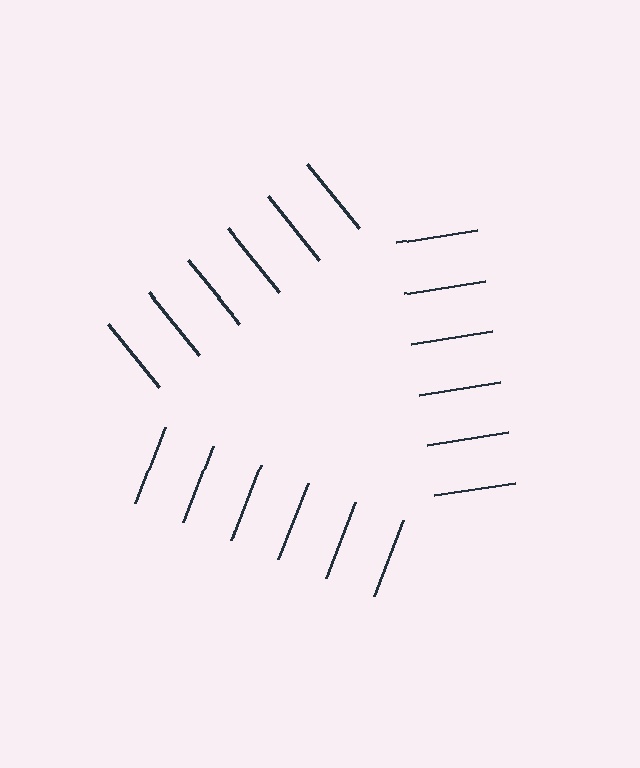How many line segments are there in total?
18 — 6 along each of the 3 edges.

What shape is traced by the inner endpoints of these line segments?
An illusory triangle — the line segments terminate on its edges but no continuous stroke is drawn.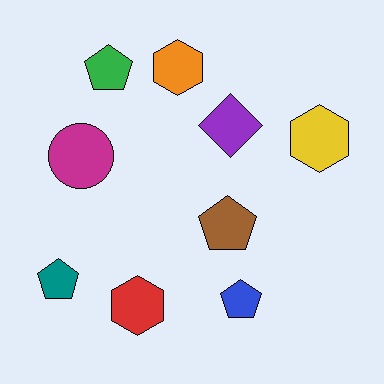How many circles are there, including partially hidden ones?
There is 1 circle.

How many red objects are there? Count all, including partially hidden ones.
There is 1 red object.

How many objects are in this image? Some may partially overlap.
There are 9 objects.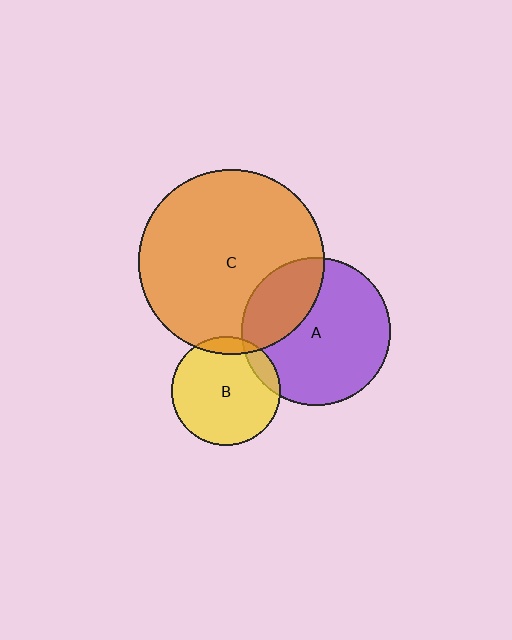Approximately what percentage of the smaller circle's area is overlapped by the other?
Approximately 10%.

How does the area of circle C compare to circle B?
Approximately 2.9 times.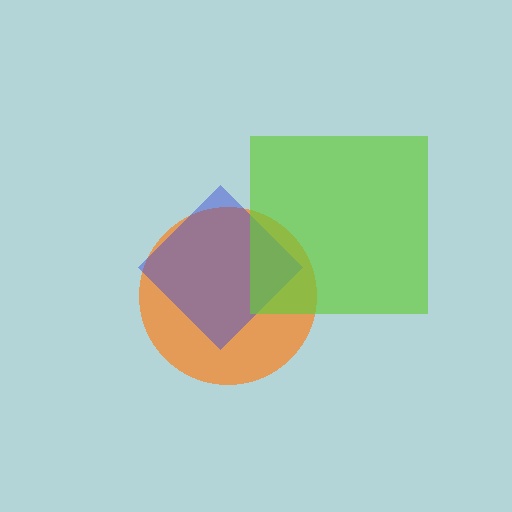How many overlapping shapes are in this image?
There are 3 overlapping shapes in the image.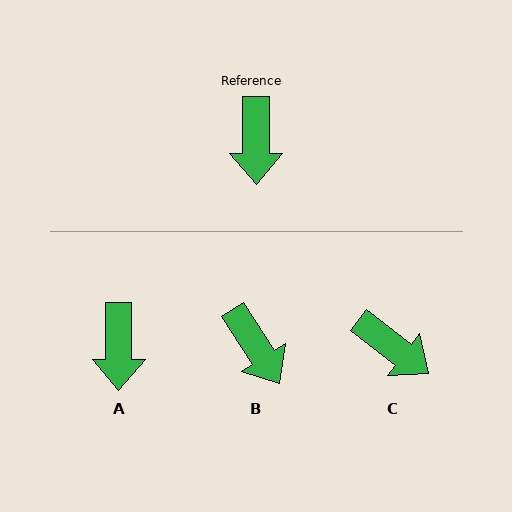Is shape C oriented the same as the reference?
No, it is off by about 53 degrees.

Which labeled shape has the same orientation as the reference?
A.